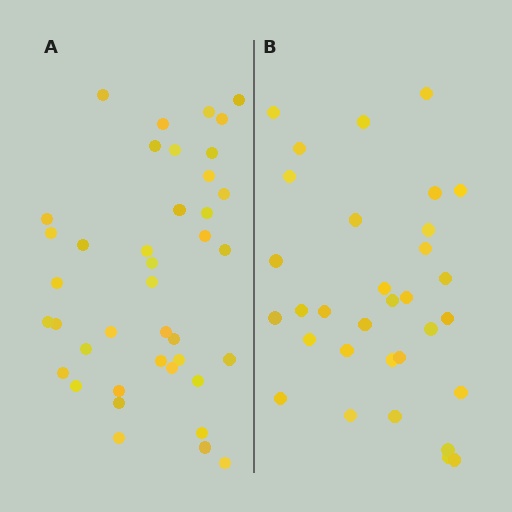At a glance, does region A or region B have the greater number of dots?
Region A (the left region) has more dots.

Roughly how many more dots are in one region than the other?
Region A has roughly 8 or so more dots than region B.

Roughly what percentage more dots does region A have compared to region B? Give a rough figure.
About 25% more.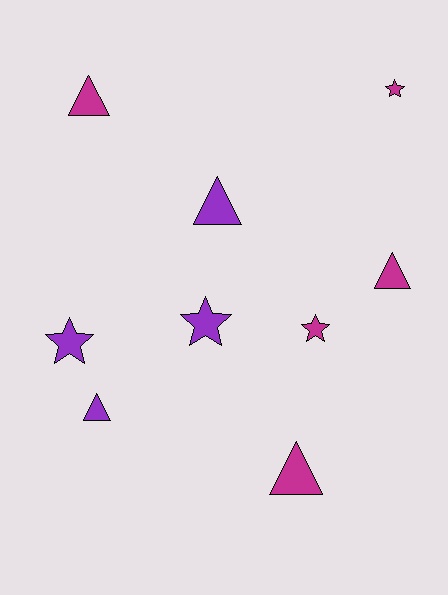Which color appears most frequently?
Magenta, with 5 objects.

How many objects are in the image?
There are 9 objects.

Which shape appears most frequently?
Triangle, with 5 objects.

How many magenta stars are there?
There are 2 magenta stars.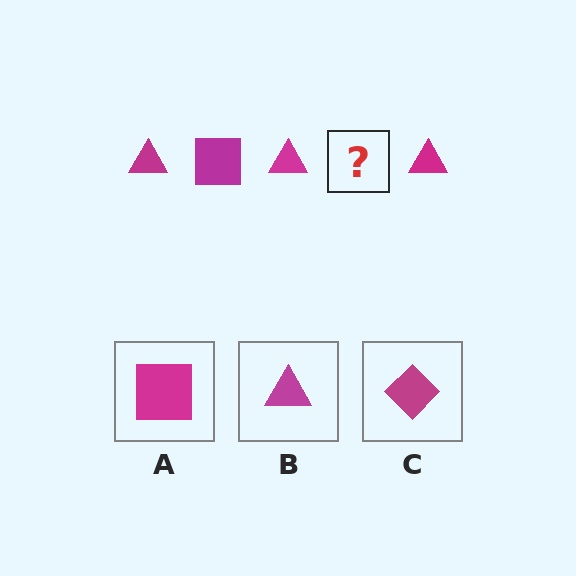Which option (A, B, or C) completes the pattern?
A.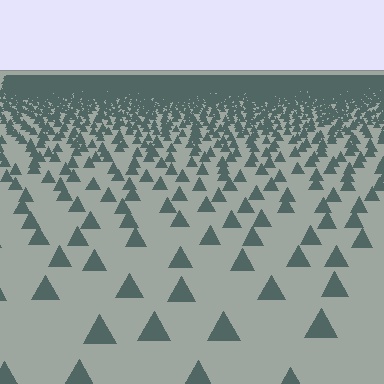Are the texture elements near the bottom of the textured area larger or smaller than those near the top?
Larger. Near the bottom, elements are closer to the viewer and appear at a bigger on-screen size.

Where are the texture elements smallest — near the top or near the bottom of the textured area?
Near the top.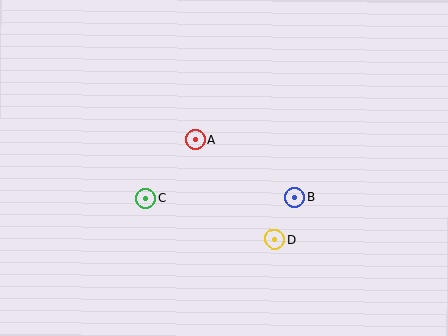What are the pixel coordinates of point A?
Point A is at (195, 140).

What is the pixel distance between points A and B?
The distance between A and B is 114 pixels.